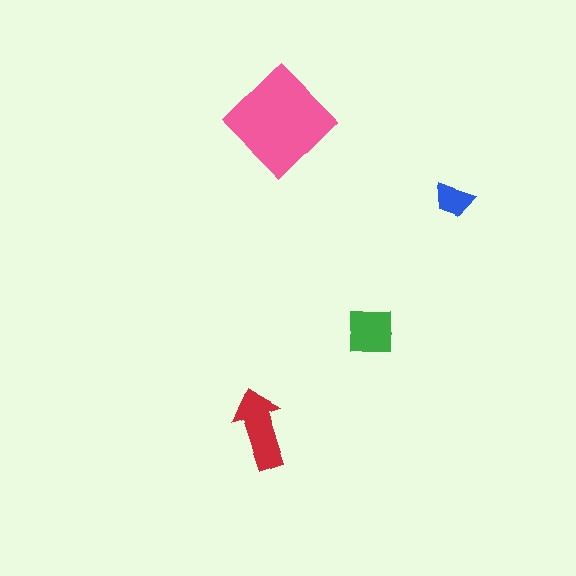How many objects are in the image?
There are 4 objects in the image.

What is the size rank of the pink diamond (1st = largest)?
1st.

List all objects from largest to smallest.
The pink diamond, the red arrow, the green square, the blue trapezoid.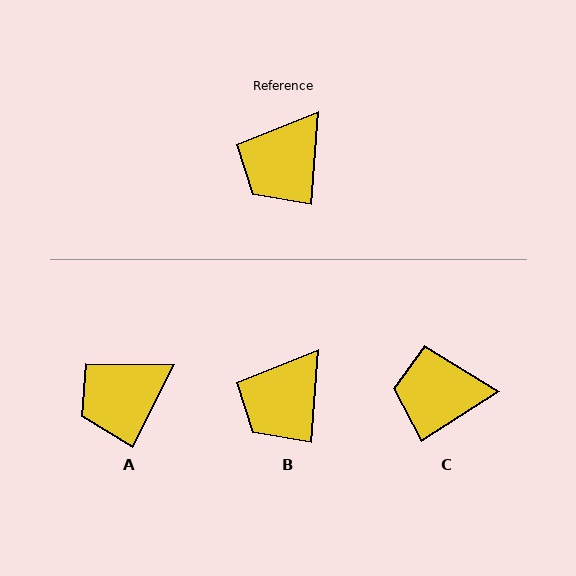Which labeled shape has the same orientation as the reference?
B.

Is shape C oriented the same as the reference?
No, it is off by about 53 degrees.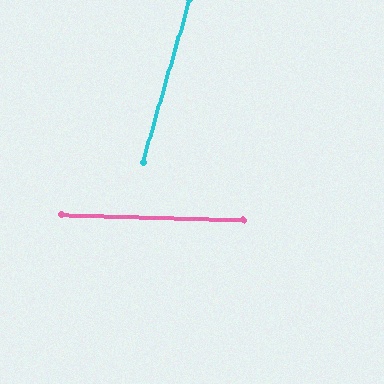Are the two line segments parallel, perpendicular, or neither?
Neither parallel nor perpendicular — they differ by about 76°.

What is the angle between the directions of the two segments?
Approximately 76 degrees.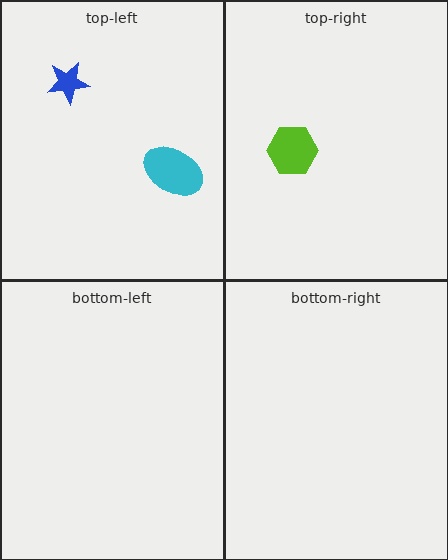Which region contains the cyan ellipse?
The top-left region.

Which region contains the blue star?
The top-left region.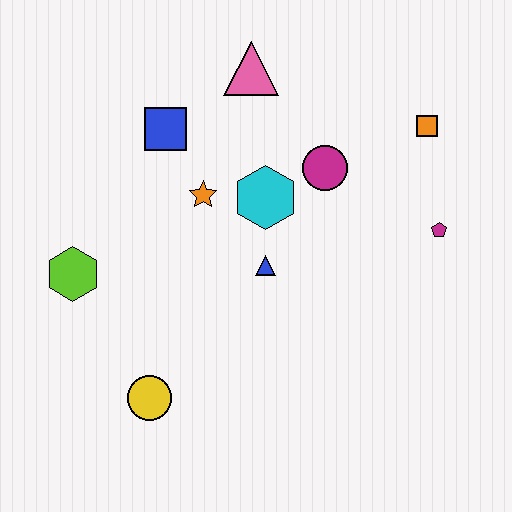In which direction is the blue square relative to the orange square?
The blue square is to the left of the orange square.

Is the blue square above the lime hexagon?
Yes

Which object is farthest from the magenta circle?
The yellow circle is farthest from the magenta circle.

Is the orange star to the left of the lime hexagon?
No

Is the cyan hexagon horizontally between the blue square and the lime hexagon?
No